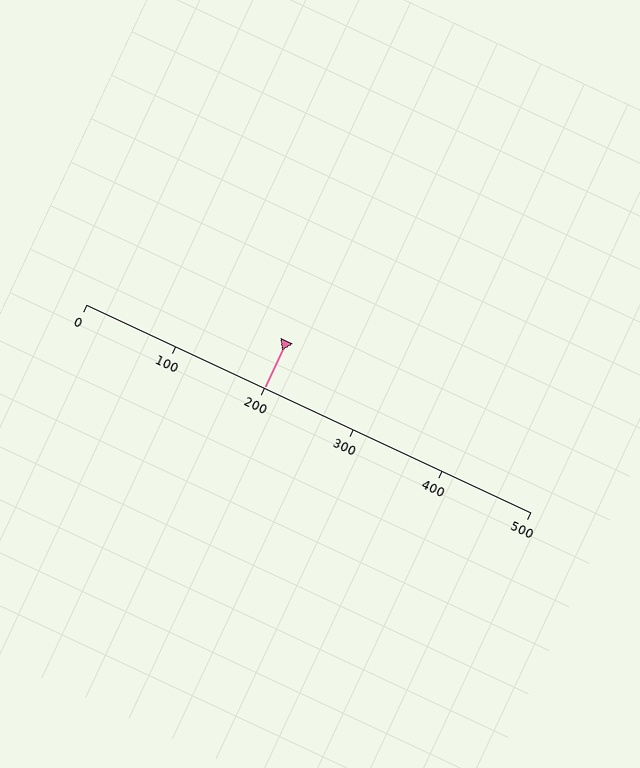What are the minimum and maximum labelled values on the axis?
The axis runs from 0 to 500.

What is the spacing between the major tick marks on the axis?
The major ticks are spaced 100 apart.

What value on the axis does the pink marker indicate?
The marker indicates approximately 200.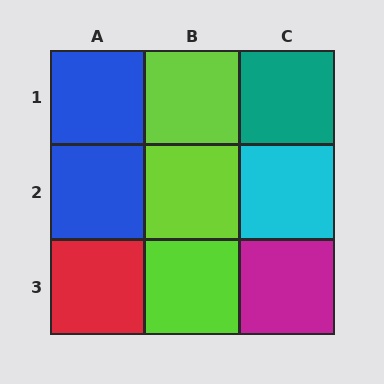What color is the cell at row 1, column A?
Blue.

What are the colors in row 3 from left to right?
Red, lime, magenta.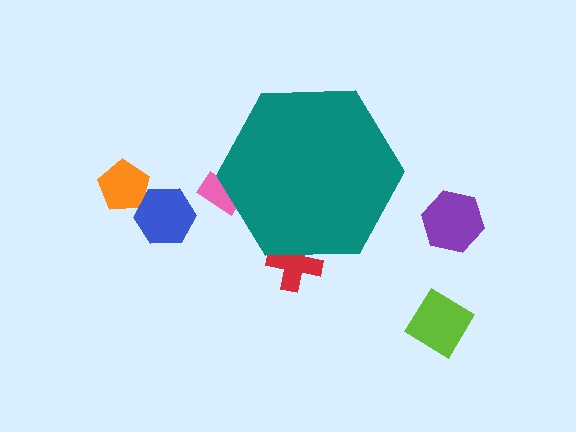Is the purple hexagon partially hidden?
No, the purple hexagon is fully visible.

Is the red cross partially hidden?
Yes, the red cross is partially hidden behind the teal hexagon.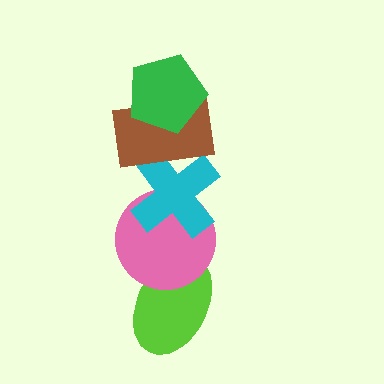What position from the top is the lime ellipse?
The lime ellipse is 5th from the top.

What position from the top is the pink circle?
The pink circle is 4th from the top.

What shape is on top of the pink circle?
The cyan cross is on top of the pink circle.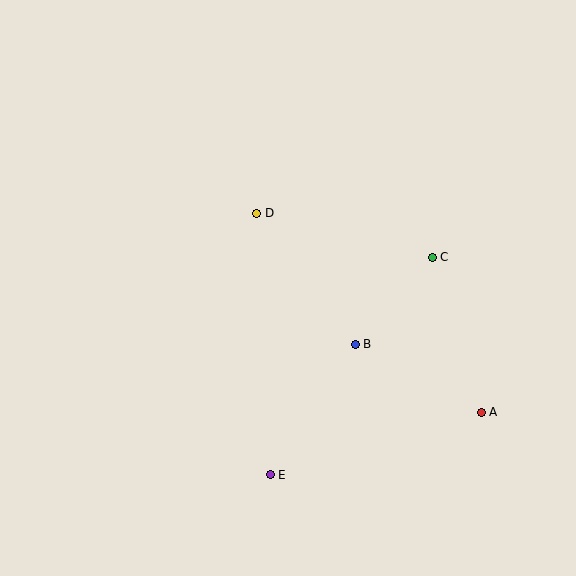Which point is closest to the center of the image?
Point D at (257, 213) is closest to the center.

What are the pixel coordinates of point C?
Point C is at (432, 257).